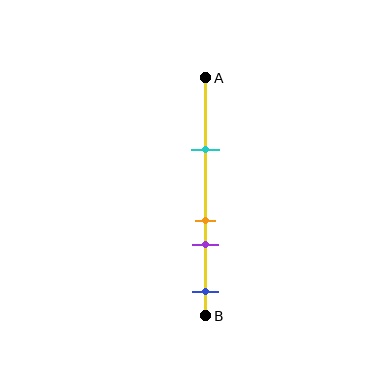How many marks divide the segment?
There are 4 marks dividing the segment.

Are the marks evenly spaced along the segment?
No, the marks are not evenly spaced.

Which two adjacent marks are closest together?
The orange and purple marks are the closest adjacent pair.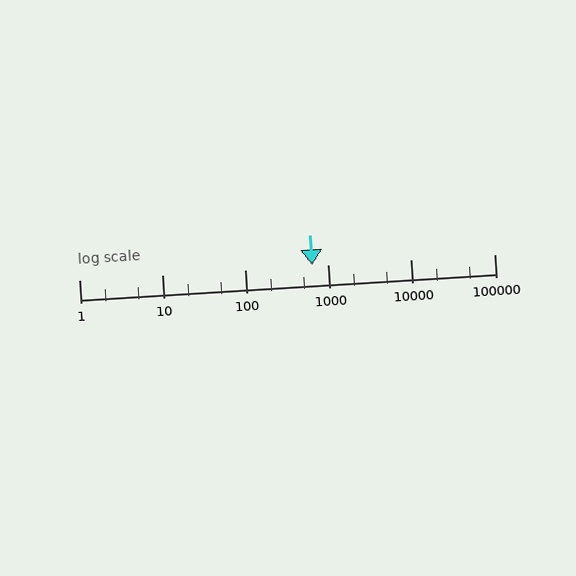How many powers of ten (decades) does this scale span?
The scale spans 5 decades, from 1 to 100000.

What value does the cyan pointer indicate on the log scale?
The pointer indicates approximately 640.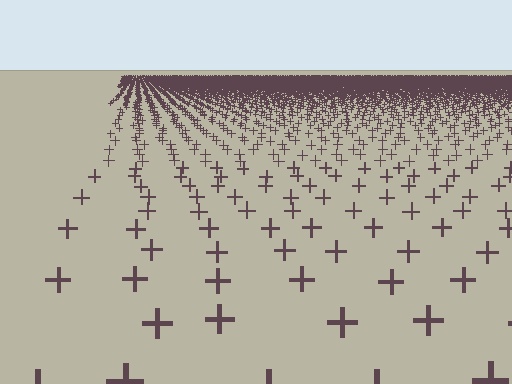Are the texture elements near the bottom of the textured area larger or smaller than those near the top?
Larger. Near the bottom, elements are closer to the viewer and appear at a bigger on-screen size.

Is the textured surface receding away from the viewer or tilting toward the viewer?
The surface is receding away from the viewer. Texture elements get smaller and denser toward the top.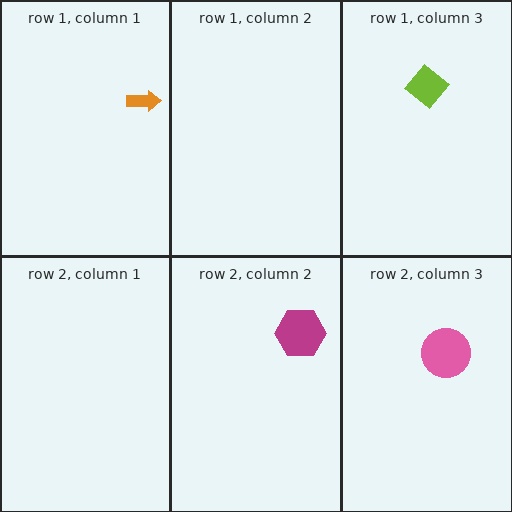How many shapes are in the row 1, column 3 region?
1.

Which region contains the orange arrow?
The row 1, column 1 region.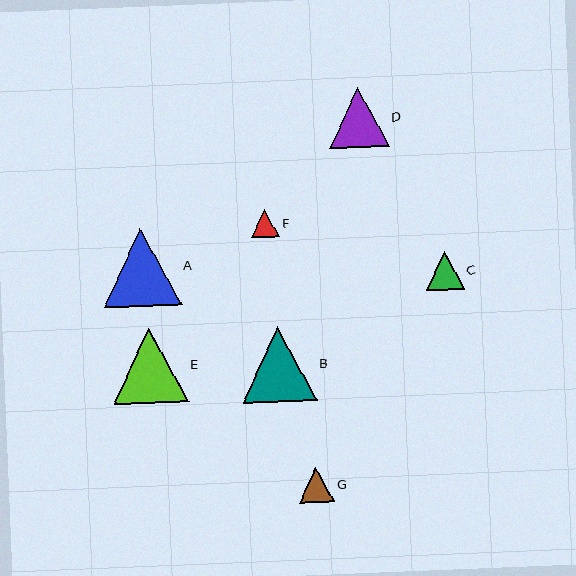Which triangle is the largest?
Triangle A is the largest with a size of approximately 77 pixels.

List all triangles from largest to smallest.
From largest to smallest: A, E, B, D, C, G, F.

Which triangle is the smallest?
Triangle F is the smallest with a size of approximately 28 pixels.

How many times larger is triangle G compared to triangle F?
Triangle G is approximately 1.3 times the size of triangle F.